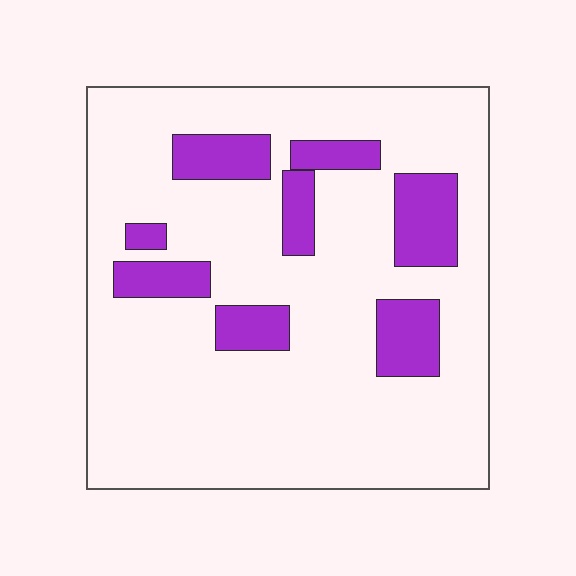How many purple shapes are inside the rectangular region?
8.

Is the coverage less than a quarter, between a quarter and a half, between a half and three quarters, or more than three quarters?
Less than a quarter.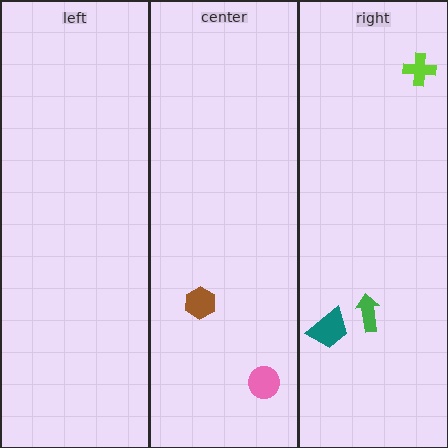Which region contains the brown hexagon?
The center region.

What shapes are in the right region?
The teal trapezoid, the green arrow, the lime cross.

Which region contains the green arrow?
The right region.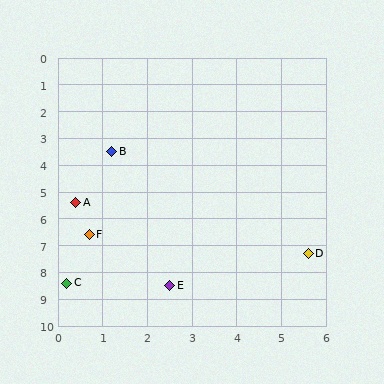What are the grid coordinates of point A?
Point A is at approximately (0.4, 5.4).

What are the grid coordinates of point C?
Point C is at approximately (0.2, 8.4).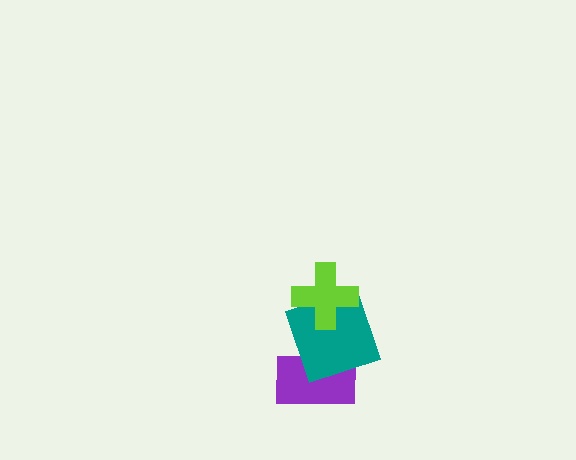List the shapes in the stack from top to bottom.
From top to bottom: the lime cross, the teal square, the purple rectangle.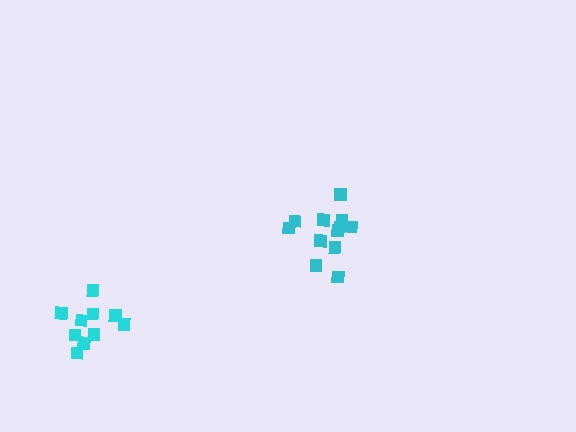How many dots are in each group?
Group 1: 10 dots, Group 2: 12 dots (22 total).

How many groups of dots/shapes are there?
There are 2 groups.